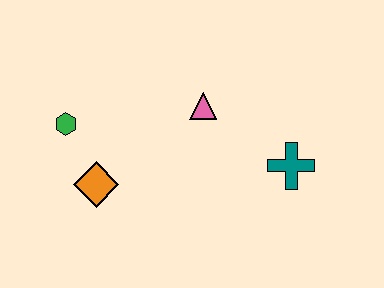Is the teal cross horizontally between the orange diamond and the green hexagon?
No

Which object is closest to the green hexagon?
The orange diamond is closest to the green hexagon.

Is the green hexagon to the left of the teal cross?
Yes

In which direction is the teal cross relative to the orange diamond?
The teal cross is to the right of the orange diamond.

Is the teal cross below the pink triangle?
Yes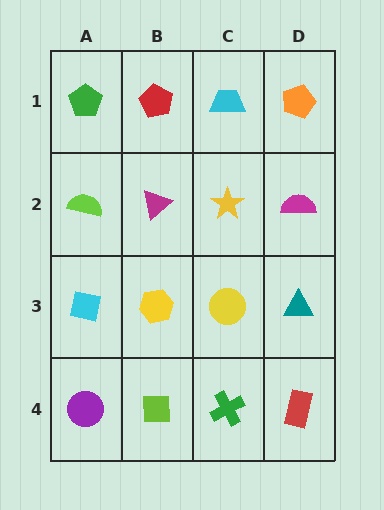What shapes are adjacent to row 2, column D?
An orange pentagon (row 1, column D), a teal triangle (row 3, column D), a yellow star (row 2, column C).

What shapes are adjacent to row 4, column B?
A yellow hexagon (row 3, column B), a purple circle (row 4, column A), a green cross (row 4, column C).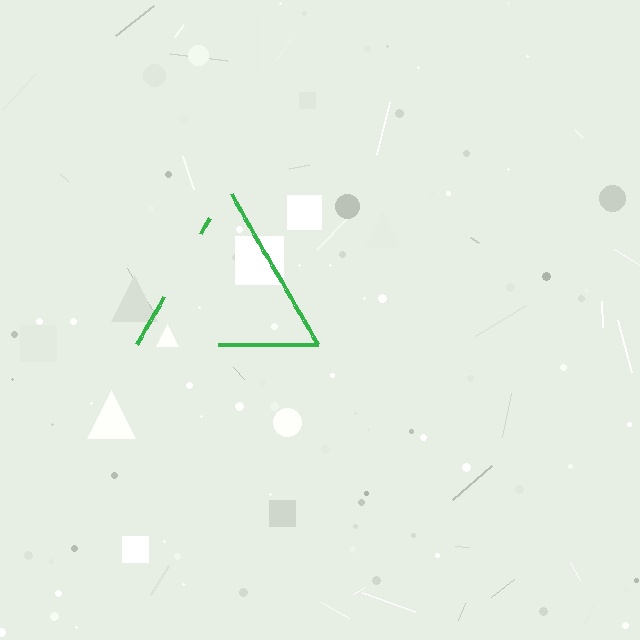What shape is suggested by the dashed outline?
The dashed outline suggests a triangle.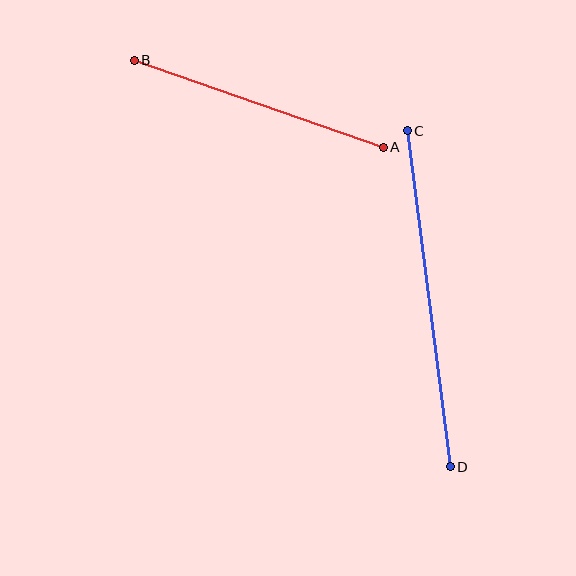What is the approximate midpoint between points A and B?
The midpoint is at approximately (259, 104) pixels.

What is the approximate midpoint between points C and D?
The midpoint is at approximately (429, 299) pixels.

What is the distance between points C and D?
The distance is approximately 339 pixels.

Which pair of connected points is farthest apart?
Points C and D are farthest apart.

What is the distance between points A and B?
The distance is approximately 264 pixels.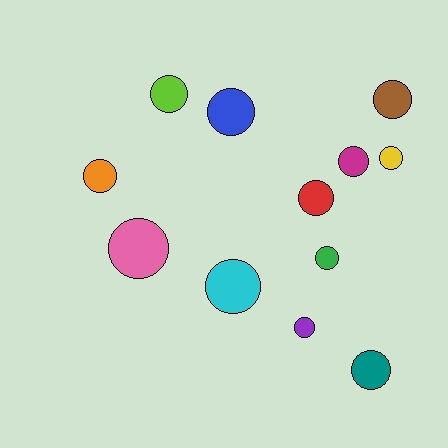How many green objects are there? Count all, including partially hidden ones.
There is 1 green object.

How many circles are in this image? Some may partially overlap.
There are 12 circles.